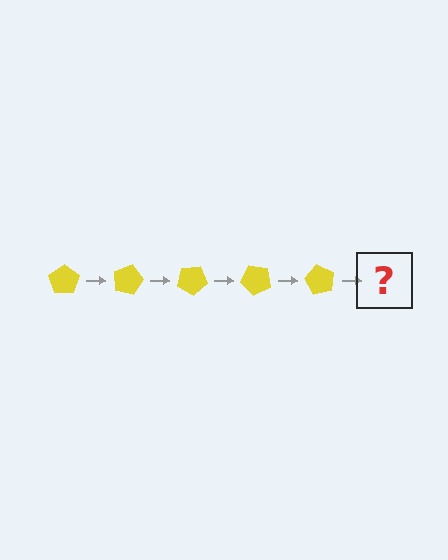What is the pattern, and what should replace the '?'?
The pattern is that the pentagon rotates 15 degrees each step. The '?' should be a yellow pentagon rotated 75 degrees.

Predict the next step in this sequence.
The next step is a yellow pentagon rotated 75 degrees.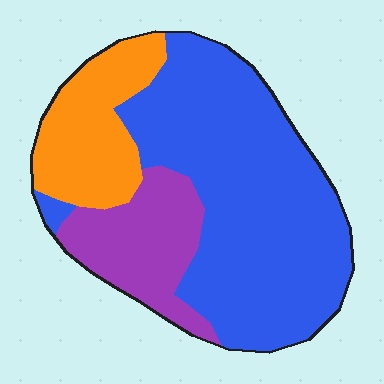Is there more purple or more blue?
Blue.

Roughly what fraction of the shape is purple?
Purple covers about 20% of the shape.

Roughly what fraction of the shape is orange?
Orange takes up between a sixth and a third of the shape.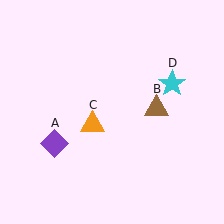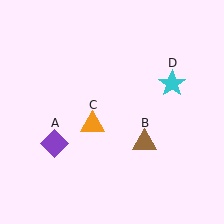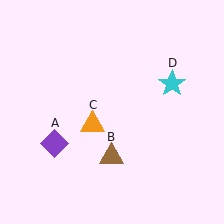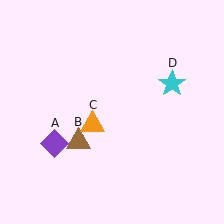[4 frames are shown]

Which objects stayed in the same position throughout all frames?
Purple diamond (object A) and orange triangle (object C) and cyan star (object D) remained stationary.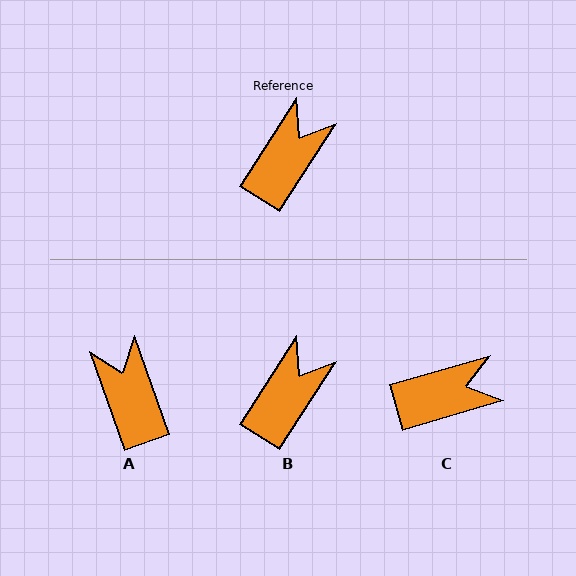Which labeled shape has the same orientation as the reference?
B.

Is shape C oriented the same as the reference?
No, it is off by about 41 degrees.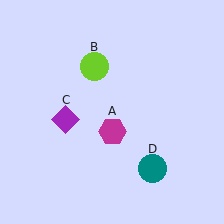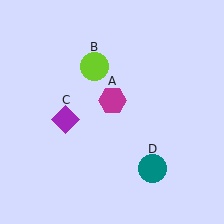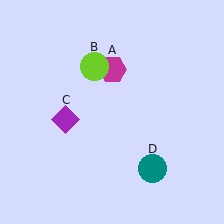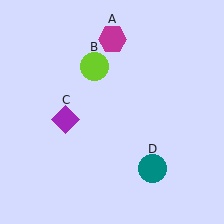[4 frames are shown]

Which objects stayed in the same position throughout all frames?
Lime circle (object B) and purple diamond (object C) and teal circle (object D) remained stationary.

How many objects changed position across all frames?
1 object changed position: magenta hexagon (object A).